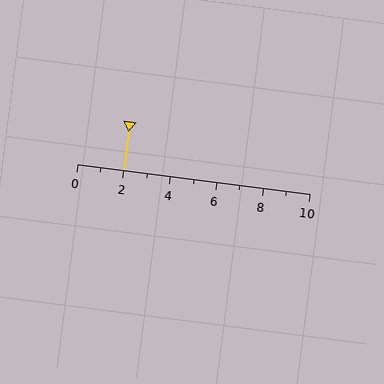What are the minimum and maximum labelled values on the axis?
The axis runs from 0 to 10.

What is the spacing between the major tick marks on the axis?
The major ticks are spaced 2 apart.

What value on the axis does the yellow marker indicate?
The marker indicates approximately 2.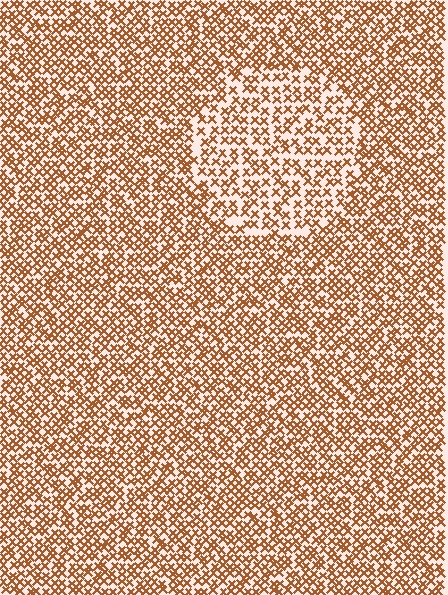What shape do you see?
I see a circle.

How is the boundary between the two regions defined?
The boundary is defined by a change in element density (approximately 1.5x ratio). All elements are the same color, size, and shape.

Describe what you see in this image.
The image contains small brown elements arranged at two different densities. A circle-shaped region is visible where the elements are less densely packed than the surrounding area.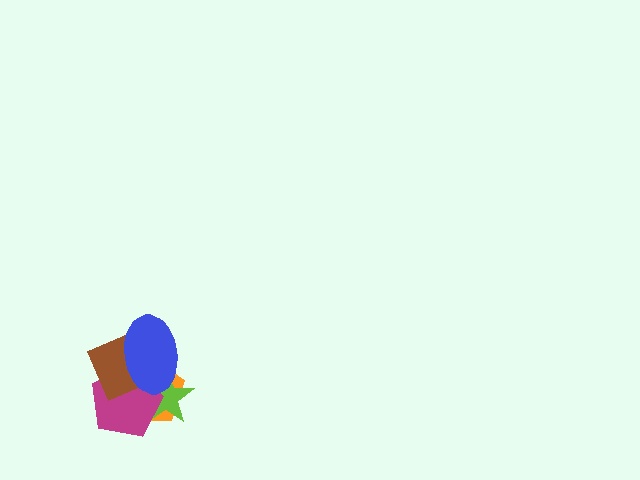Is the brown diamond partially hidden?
Yes, it is partially covered by another shape.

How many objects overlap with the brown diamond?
4 objects overlap with the brown diamond.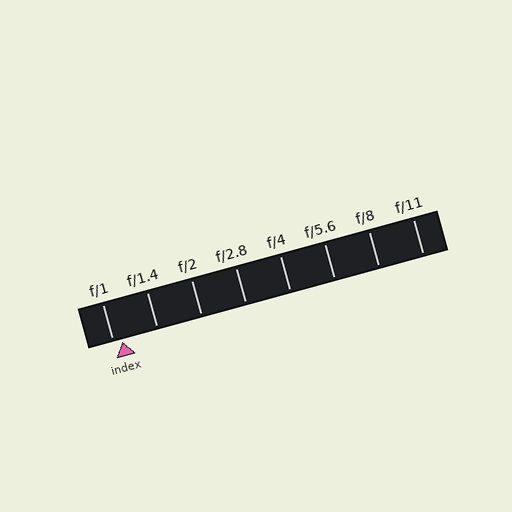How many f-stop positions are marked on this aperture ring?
There are 8 f-stop positions marked.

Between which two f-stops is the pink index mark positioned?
The index mark is between f/1 and f/1.4.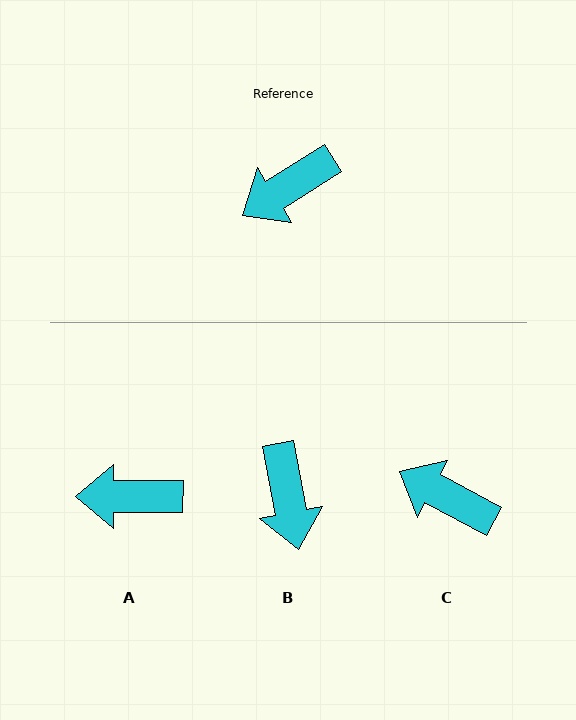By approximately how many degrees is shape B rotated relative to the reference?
Approximately 69 degrees counter-clockwise.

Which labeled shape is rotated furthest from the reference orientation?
B, about 69 degrees away.